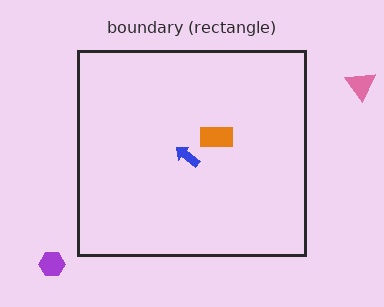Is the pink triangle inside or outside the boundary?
Outside.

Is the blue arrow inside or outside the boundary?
Inside.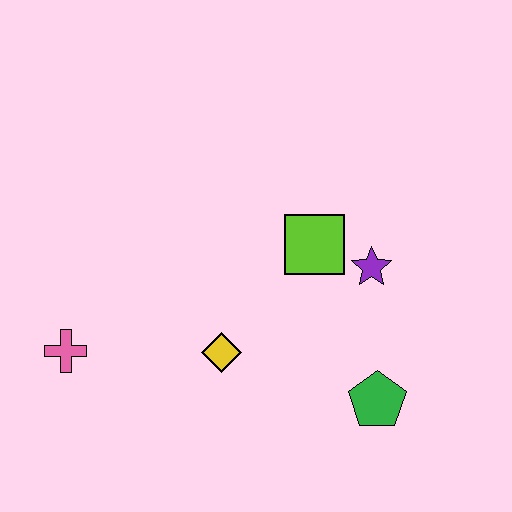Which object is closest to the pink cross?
The yellow diamond is closest to the pink cross.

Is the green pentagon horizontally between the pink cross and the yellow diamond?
No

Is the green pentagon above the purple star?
No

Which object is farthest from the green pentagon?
The pink cross is farthest from the green pentagon.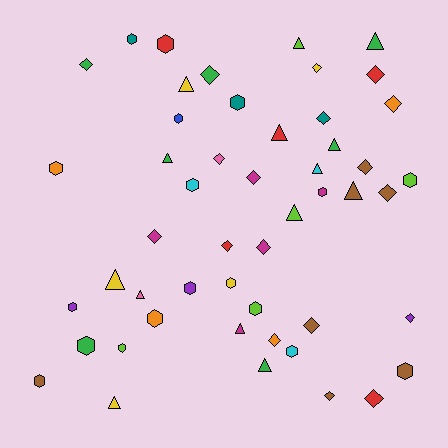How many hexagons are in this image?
There are 18 hexagons.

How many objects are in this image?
There are 50 objects.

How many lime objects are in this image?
There are 5 lime objects.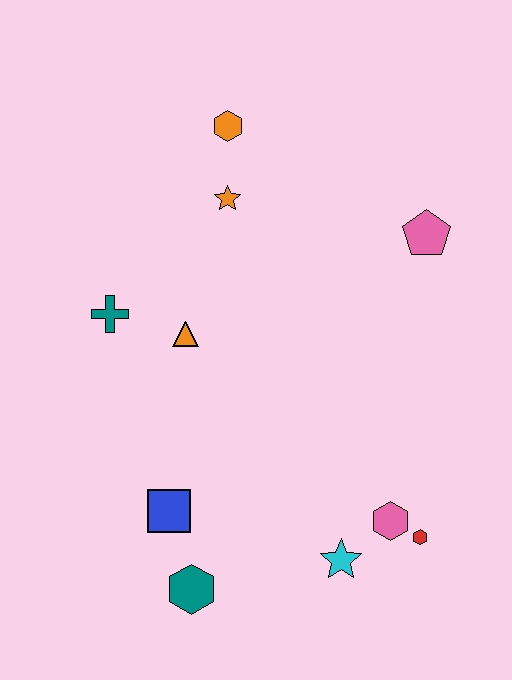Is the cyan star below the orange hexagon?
Yes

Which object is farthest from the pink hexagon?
The orange hexagon is farthest from the pink hexagon.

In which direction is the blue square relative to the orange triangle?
The blue square is below the orange triangle.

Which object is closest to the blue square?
The teal hexagon is closest to the blue square.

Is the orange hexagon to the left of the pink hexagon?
Yes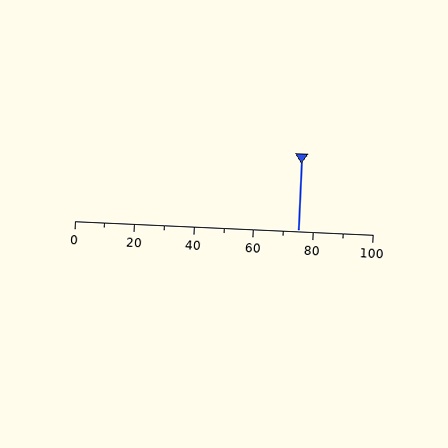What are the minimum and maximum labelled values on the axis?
The axis runs from 0 to 100.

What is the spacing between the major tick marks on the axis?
The major ticks are spaced 20 apart.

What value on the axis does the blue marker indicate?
The marker indicates approximately 75.